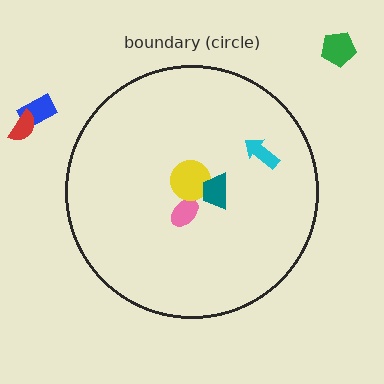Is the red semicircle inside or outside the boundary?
Outside.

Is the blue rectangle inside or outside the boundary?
Outside.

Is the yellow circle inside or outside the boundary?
Inside.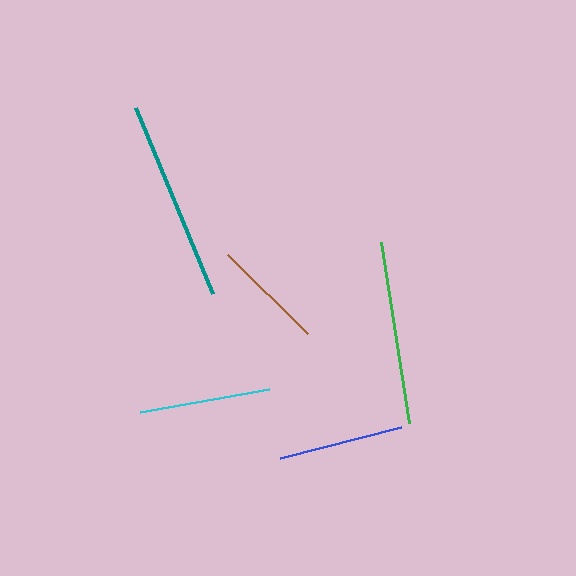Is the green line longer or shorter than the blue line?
The green line is longer than the blue line.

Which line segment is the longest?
The teal line is the longest at approximately 202 pixels.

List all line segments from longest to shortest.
From longest to shortest: teal, green, cyan, blue, brown.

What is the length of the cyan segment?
The cyan segment is approximately 131 pixels long.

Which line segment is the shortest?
The brown line is the shortest at approximately 112 pixels.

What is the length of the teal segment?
The teal segment is approximately 202 pixels long.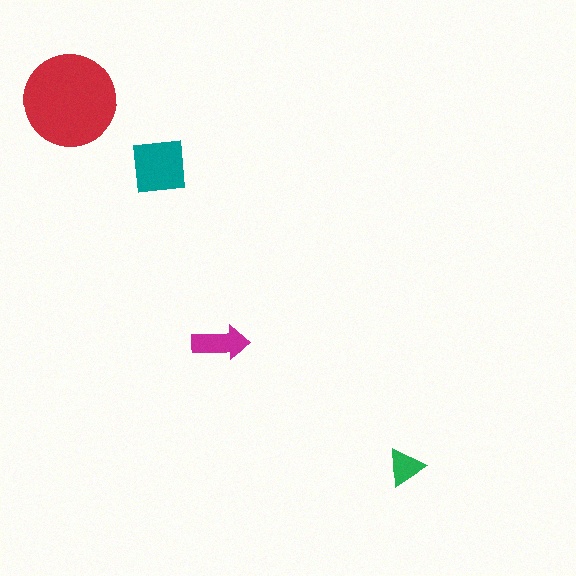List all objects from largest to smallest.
The red circle, the teal square, the magenta arrow, the green triangle.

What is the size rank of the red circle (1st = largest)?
1st.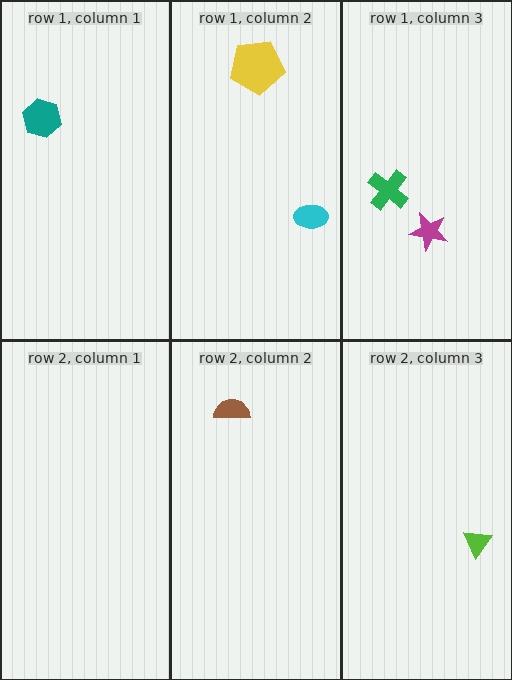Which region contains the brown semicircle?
The row 2, column 2 region.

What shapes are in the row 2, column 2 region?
The brown semicircle.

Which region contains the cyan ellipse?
The row 1, column 2 region.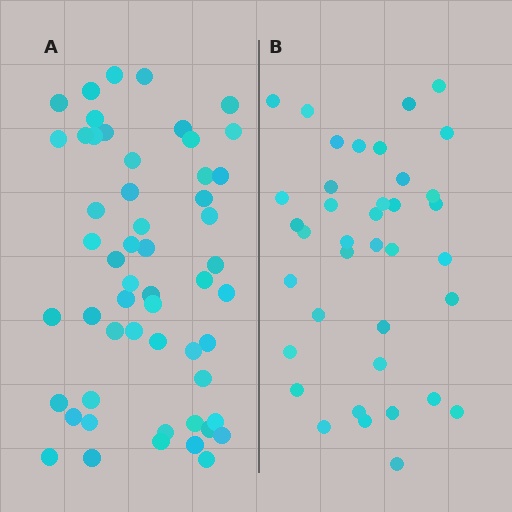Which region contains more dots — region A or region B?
Region A (the left region) has more dots.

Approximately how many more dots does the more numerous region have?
Region A has approximately 15 more dots than region B.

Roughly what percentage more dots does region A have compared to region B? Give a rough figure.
About 40% more.